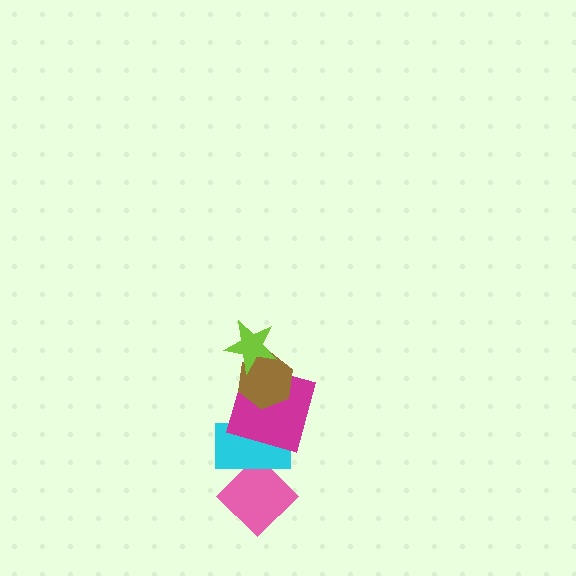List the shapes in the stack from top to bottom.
From top to bottom: the lime star, the brown hexagon, the magenta square, the cyan rectangle, the pink diamond.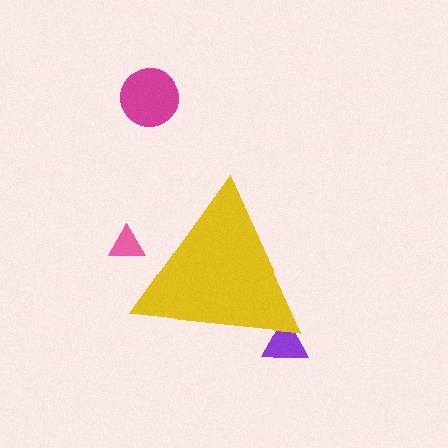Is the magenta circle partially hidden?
No, the magenta circle is fully visible.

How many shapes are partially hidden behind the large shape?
2 shapes are partially hidden.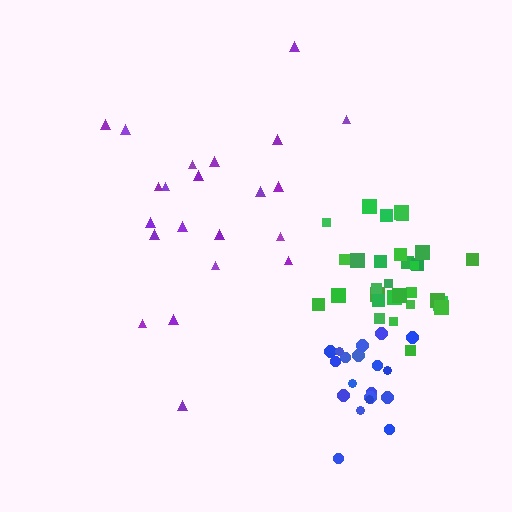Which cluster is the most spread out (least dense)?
Purple.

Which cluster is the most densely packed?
Green.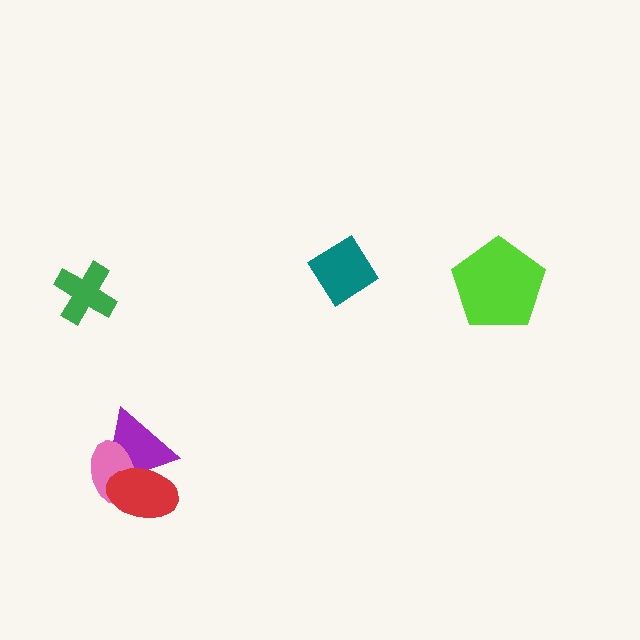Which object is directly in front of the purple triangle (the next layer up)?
The pink ellipse is directly in front of the purple triangle.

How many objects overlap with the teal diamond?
0 objects overlap with the teal diamond.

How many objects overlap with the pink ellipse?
2 objects overlap with the pink ellipse.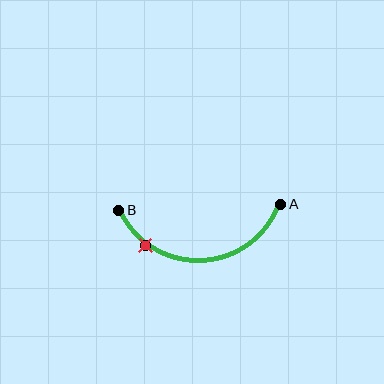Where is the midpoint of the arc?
The arc midpoint is the point on the curve farthest from the straight line joining A and B. It sits below that line.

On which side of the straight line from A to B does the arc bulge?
The arc bulges below the straight line connecting A and B.